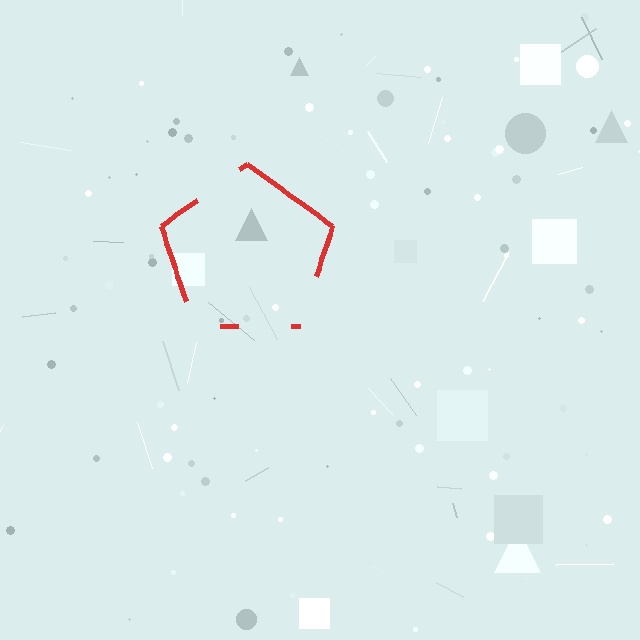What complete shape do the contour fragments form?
The contour fragments form a pentagon.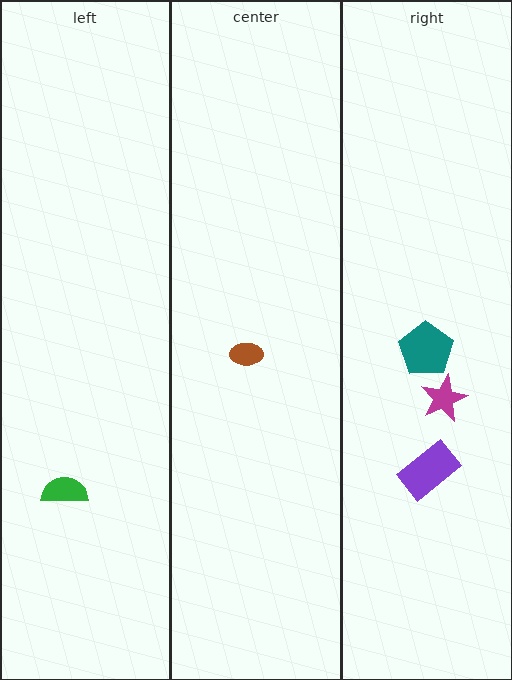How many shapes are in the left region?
1.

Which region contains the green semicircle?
The left region.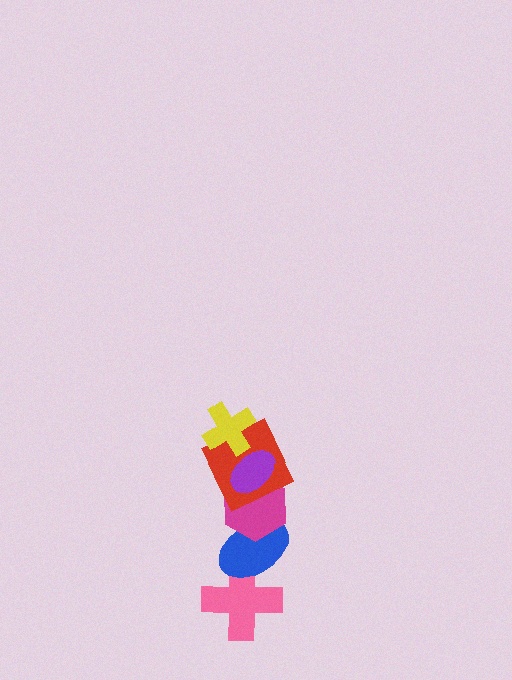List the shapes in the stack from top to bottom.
From top to bottom: the yellow cross, the purple ellipse, the red square, the magenta hexagon, the blue ellipse, the pink cross.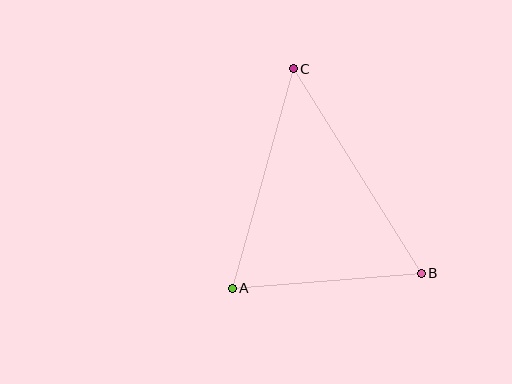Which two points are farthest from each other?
Points B and C are farthest from each other.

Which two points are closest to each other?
Points A and B are closest to each other.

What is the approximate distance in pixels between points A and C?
The distance between A and C is approximately 228 pixels.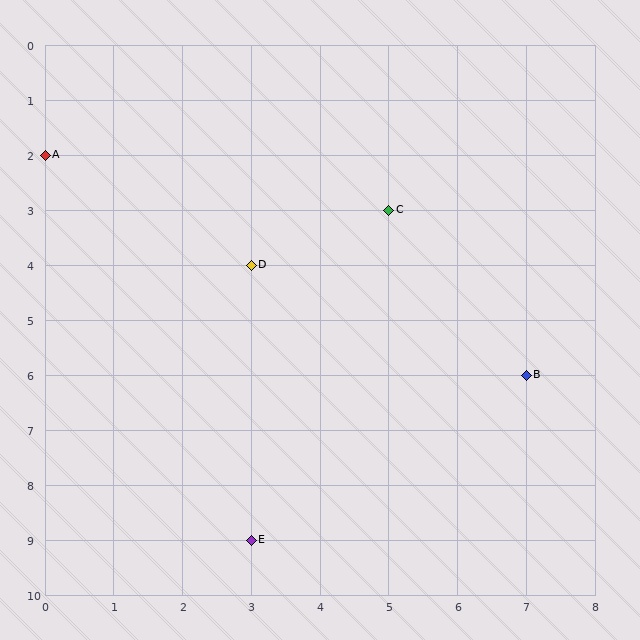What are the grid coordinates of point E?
Point E is at grid coordinates (3, 9).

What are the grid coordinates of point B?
Point B is at grid coordinates (7, 6).